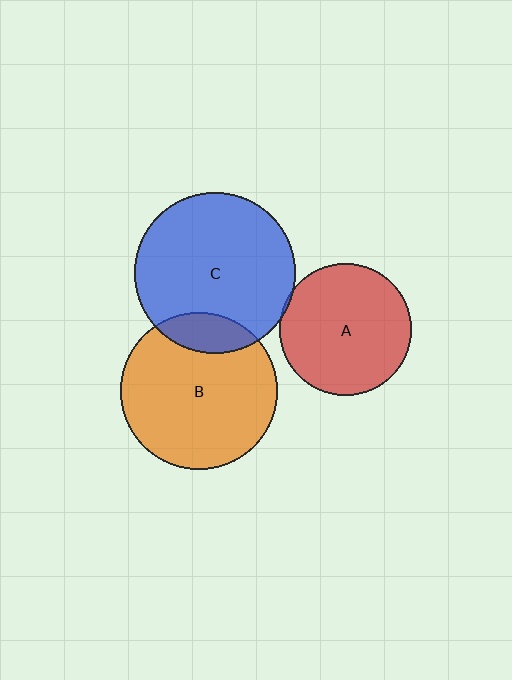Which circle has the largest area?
Circle C (blue).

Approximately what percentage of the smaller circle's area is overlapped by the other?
Approximately 5%.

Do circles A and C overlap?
Yes.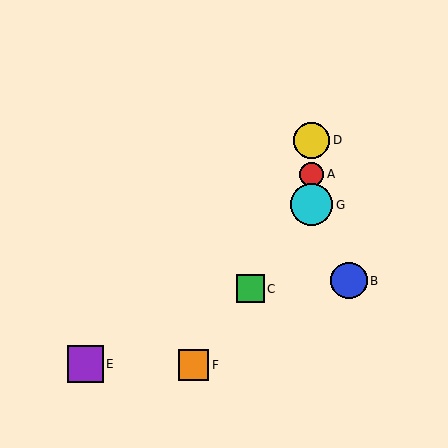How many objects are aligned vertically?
3 objects (A, D, G) are aligned vertically.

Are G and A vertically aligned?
Yes, both are at x≈311.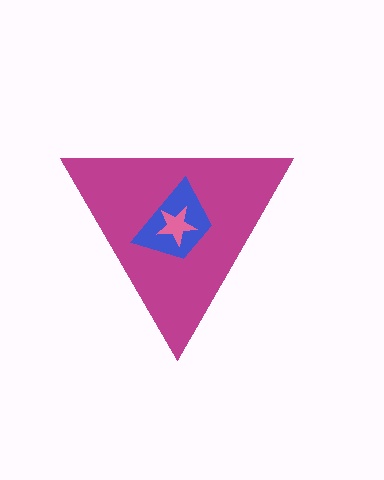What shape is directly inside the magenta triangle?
The blue trapezoid.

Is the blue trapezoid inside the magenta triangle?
Yes.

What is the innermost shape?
The pink star.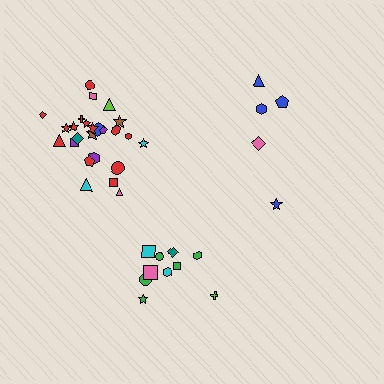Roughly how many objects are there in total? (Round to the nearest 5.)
Roughly 40 objects in total.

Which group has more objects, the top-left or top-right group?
The top-left group.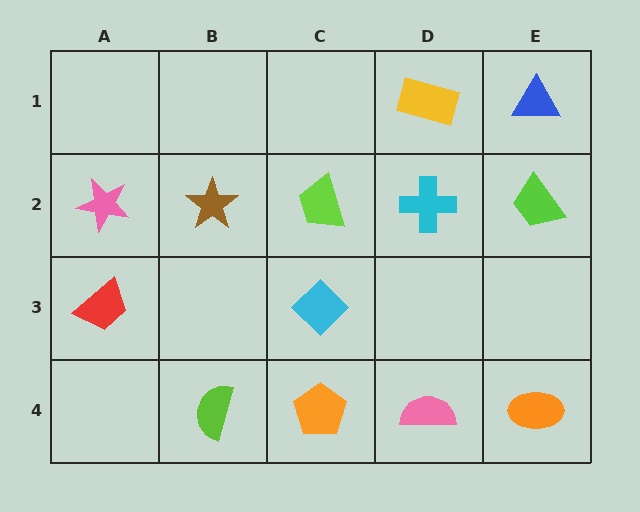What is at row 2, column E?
A lime trapezoid.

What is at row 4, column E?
An orange ellipse.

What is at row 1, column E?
A blue triangle.